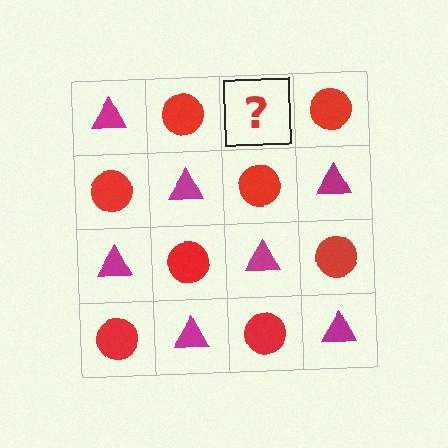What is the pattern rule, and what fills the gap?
The rule is that it alternates magenta triangle and red circle in a checkerboard pattern. The gap should be filled with a magenta triangle.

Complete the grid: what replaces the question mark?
The question mark should be replaced with a magenta triangle.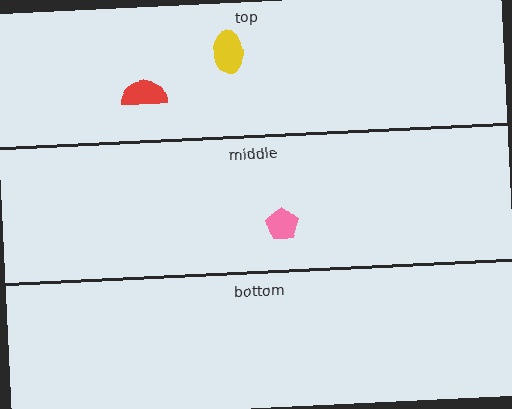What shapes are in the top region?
The red semicircle, the yellow ellipse.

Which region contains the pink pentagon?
The middle region.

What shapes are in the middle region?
The pink pentagon.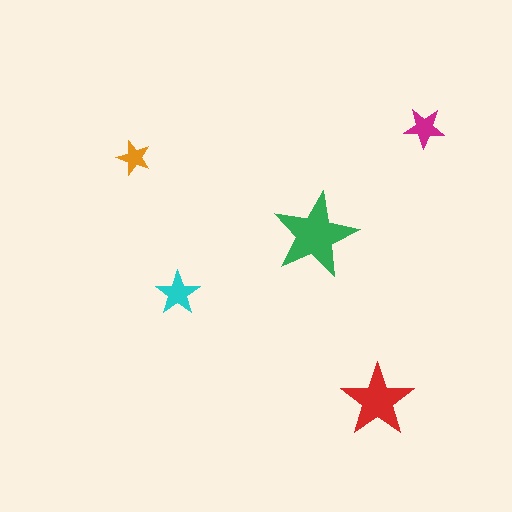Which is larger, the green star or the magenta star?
The green one.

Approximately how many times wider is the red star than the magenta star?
About 2 times wider.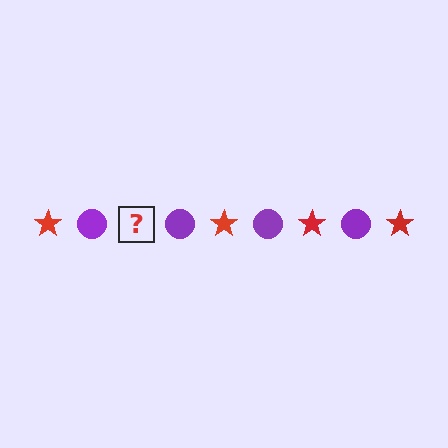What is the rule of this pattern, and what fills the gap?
The rule is that the pattern alternates between red star and purple circle. The gap should be filled with a red star.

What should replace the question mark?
The question mark should be replaced with a red star.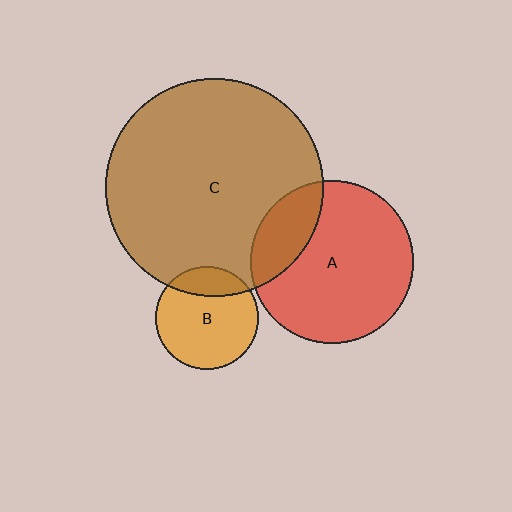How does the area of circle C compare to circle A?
Approximately 1.8 times.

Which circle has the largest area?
Circle C (brown).